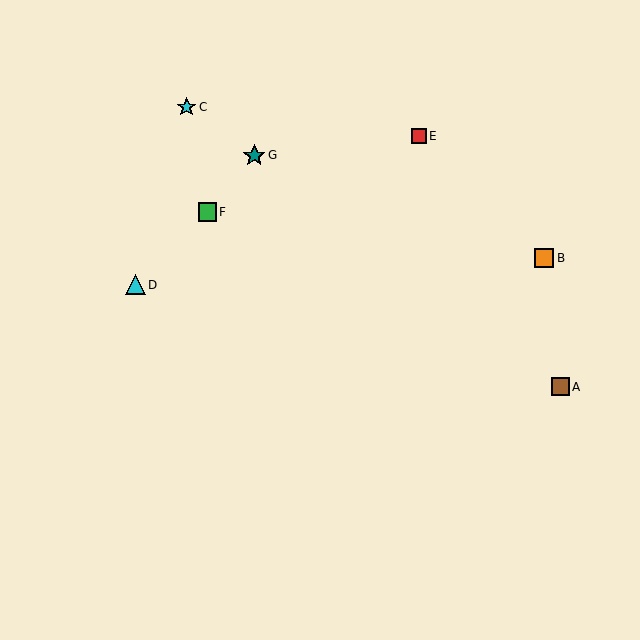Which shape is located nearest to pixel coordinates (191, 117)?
The cyan star (labeled C) at (187, 107) is nearest to that location.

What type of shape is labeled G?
Shape G is a teal star.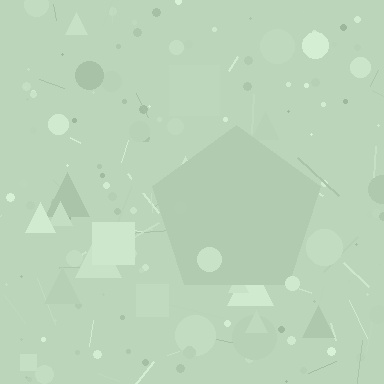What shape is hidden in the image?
A pentagon is hidden in the image.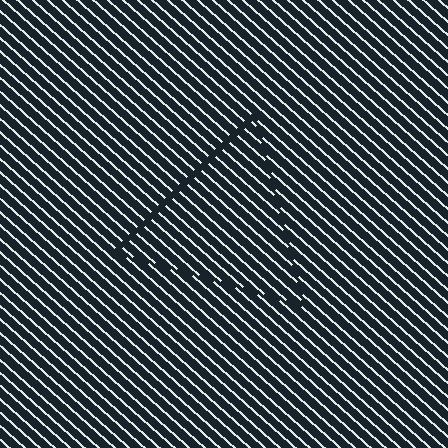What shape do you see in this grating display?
An illusory triangle. The interior of the shape contains the same grating, shifted by half a period — the contour is defined by the phase discontinuity where line-ends from the inner and outer gratings abut.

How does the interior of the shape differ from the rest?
The interior of the shape contains the same grating, shifted by half a period — the contour is defined by the phase discontinuity where line-ends from the inner and outer gratings abut.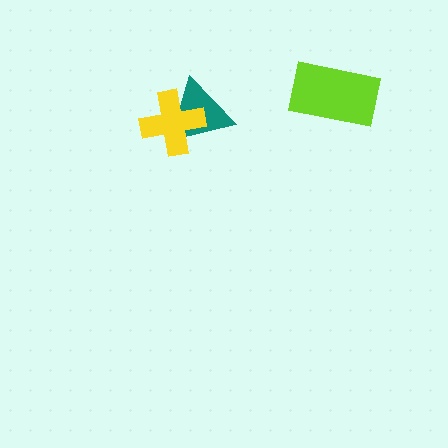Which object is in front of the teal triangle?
The yellow cross is in front of the teal triangle.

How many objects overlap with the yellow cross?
1 object overlaps with the yellow cross.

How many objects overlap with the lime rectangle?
0 objects overlap with the lime rectangle.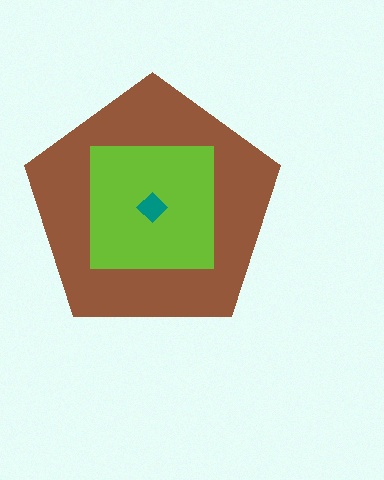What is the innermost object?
The teal diamond.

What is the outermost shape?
The brown pentagon.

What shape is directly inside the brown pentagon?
The lime square.